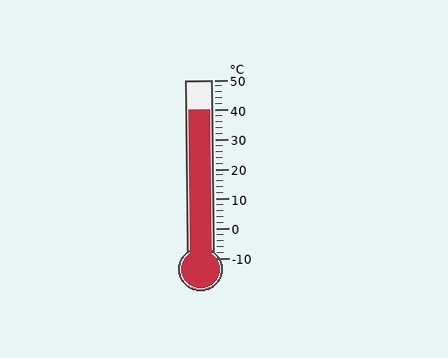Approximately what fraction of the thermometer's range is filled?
The thermometer is filled to approximately 85% of its range.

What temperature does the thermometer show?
The thermometer shows approximately 40°C.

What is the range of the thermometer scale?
The thermometer scale ranges from -10°C to 50°C.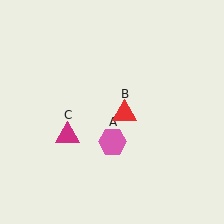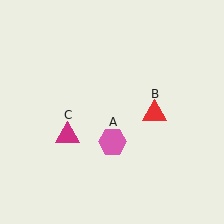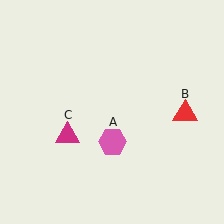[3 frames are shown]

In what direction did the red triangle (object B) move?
The red triangle (object B) moved right.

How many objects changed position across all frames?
1 object changed position: red triangle (object B).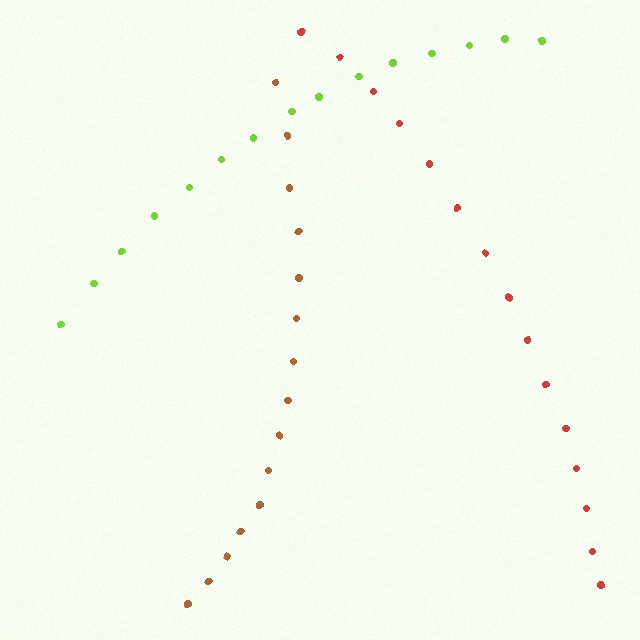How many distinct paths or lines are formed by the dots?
There are 3 distinct paths.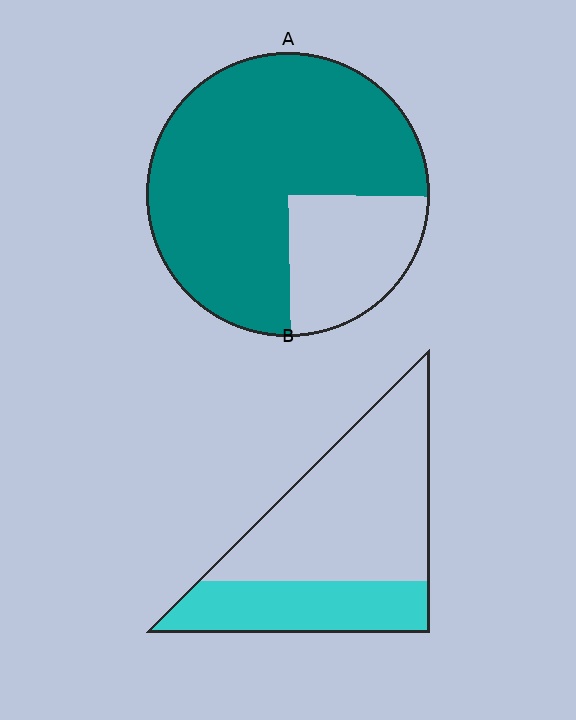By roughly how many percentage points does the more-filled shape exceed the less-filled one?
By roughly 40 percentage points (A over B).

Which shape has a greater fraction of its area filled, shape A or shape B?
Shape A.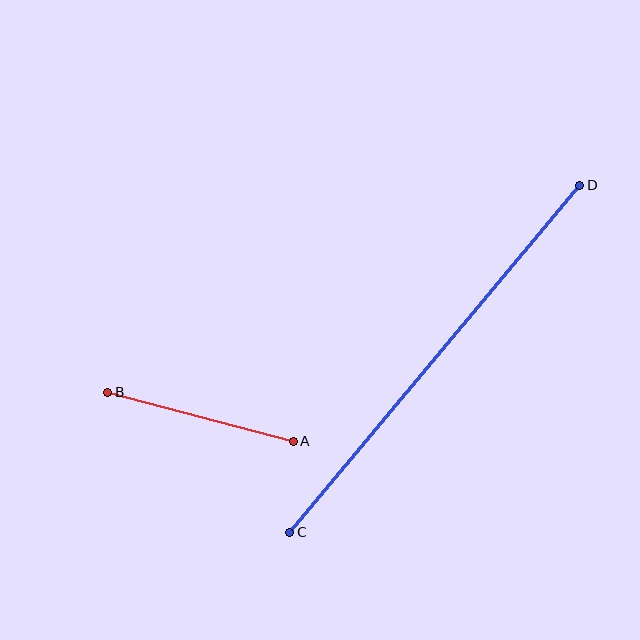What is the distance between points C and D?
The distance is approximately 452 pixels.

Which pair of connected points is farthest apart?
Points C and D are farthest apart.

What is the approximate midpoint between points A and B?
The midpoint is at approximately (200, 417) pixels.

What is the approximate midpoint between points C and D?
The midpoint is at approximately (435, 359) pixels.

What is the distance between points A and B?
The distance is approximately 192 pixels.